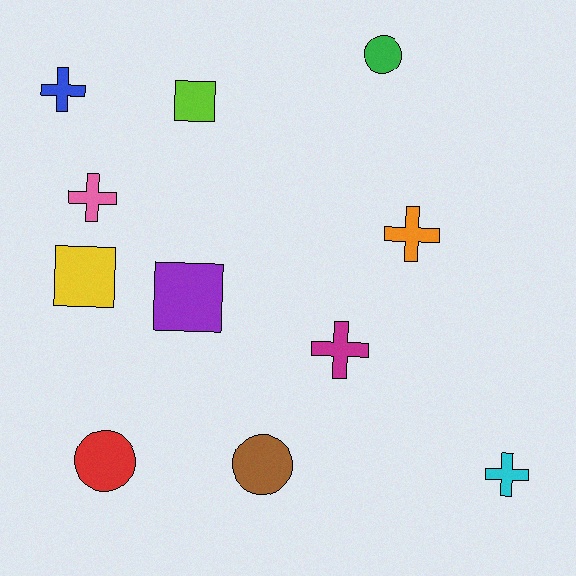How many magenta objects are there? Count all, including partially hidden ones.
There is 1 magenta object.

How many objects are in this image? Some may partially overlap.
There are 11 objects.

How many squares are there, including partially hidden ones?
There are 3 squares.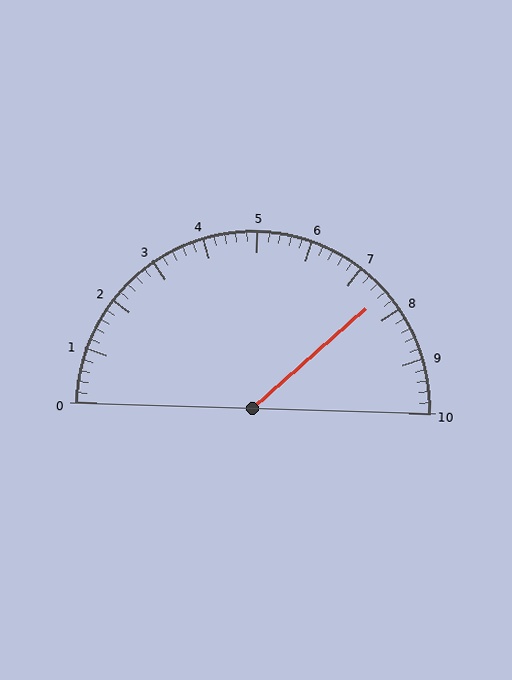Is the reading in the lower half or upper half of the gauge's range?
The reading is in the upper half of the range (0 to 10).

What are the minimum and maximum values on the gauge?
The gauge ranges from 0 to 10.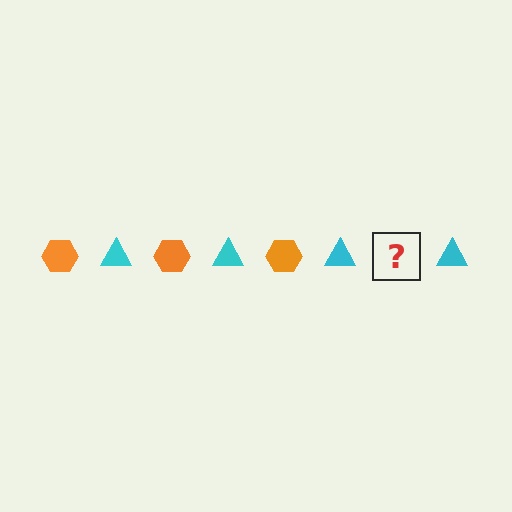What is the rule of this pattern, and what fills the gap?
The rule is that the pattern alternates between orange hexagon and cyan triangle. The gap should be filled with an orange hexagon.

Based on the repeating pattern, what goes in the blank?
The blank should be an orange hexagon.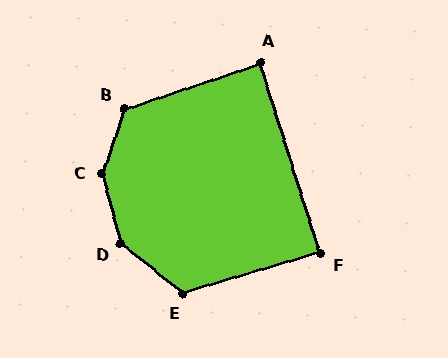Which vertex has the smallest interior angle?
F, at approximately 89 degrees.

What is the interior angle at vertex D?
Approximately 144 degrees (obtuse).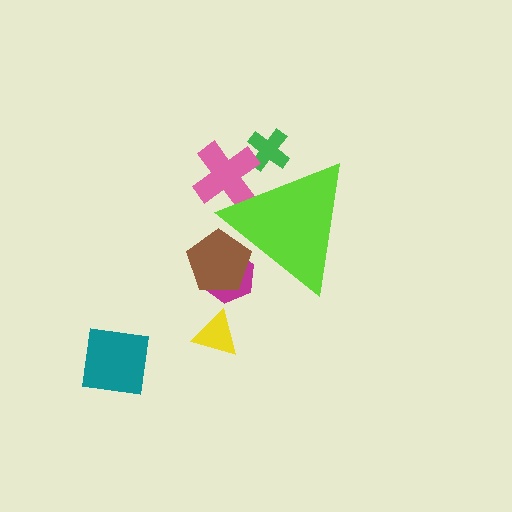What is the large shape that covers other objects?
A lime triangle.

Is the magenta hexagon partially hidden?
Yes, the magenta hexagon is partially hidden behind the lime triangle.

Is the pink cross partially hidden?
Yes, the pink cross is partially hidden behind the lime triangle.